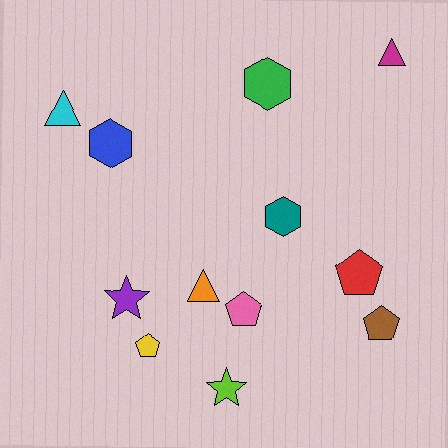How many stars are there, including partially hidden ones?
There are 2 stars.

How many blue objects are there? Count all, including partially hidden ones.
There is 1 blue object.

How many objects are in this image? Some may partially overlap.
There are 12 objects.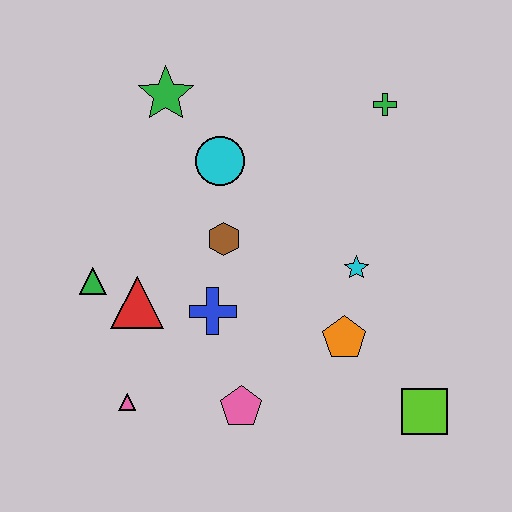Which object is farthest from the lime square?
The green star is farthest from the lime square.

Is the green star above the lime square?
Yes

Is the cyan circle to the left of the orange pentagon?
Yes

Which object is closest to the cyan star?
The orange pentagon is closest to the cyan star.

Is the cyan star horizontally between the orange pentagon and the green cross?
Yes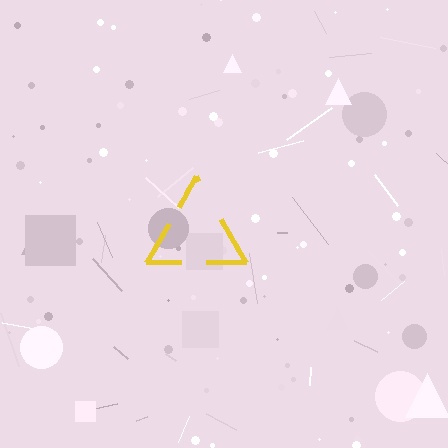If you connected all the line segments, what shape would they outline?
They would outline a triangle.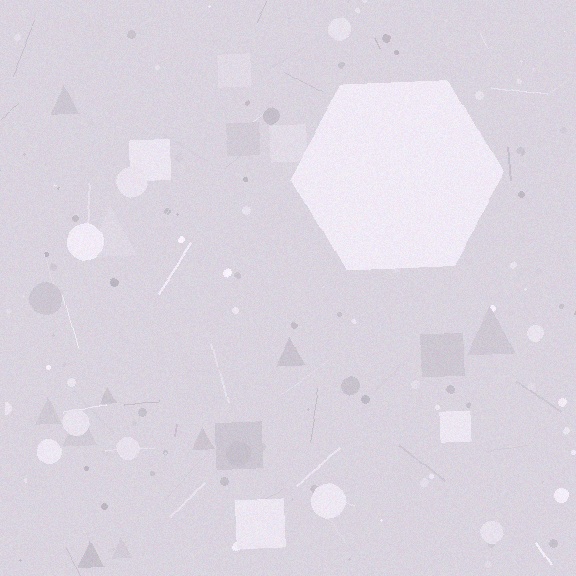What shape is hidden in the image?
A hexagon is hidden in the image.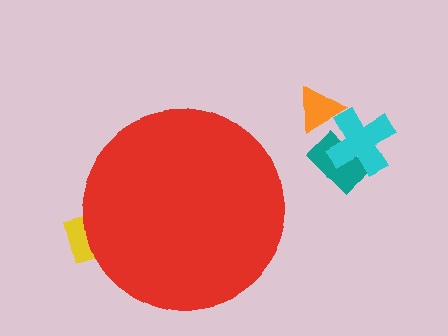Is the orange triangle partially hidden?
No, the orange triangle is fully visible.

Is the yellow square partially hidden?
Yes, the yellow square is partially hidden behind the red circle.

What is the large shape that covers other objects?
A red circle.